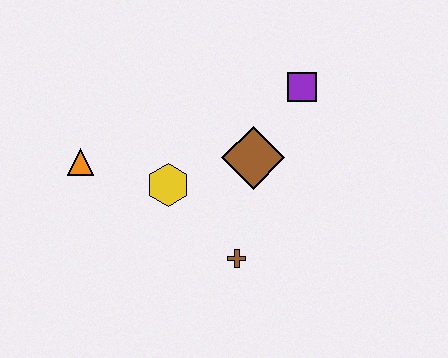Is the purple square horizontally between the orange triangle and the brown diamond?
No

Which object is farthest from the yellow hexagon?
The purple square is farthest from the yellow hexagon.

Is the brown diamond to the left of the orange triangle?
No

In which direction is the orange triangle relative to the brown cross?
The orange triangle is to the left of the brown cross.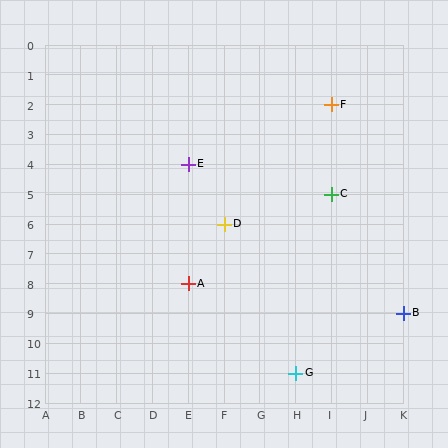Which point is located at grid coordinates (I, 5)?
Point C is at (I, 5).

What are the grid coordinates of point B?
Point B is at grid coordinates (K, 9).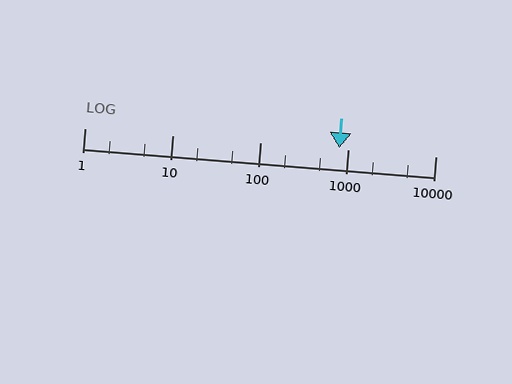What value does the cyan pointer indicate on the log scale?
The pointer indicates approximately 810.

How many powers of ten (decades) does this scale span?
The scale spans 4 decades, from 1 to 10000.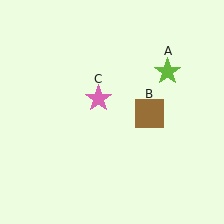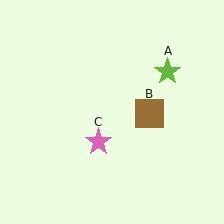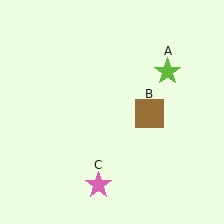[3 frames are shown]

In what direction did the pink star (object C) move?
The pink star (object C) moved down.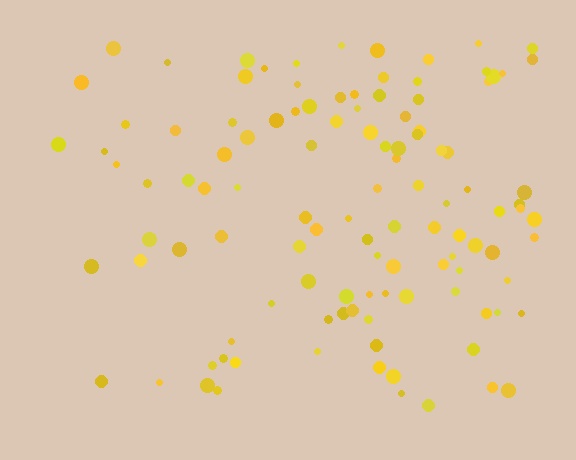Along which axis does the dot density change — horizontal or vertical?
Horizontal.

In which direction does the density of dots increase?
From left to right, with the right side densest.